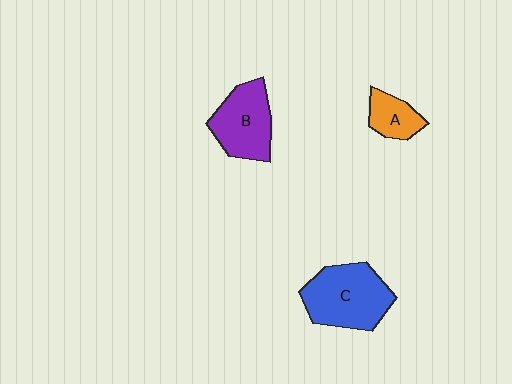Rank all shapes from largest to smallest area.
From largest to smallest: C (blue), B (purple), A (orange).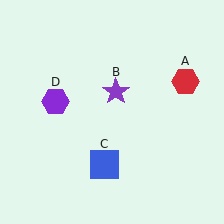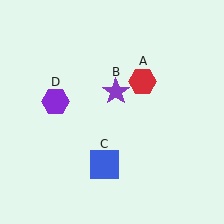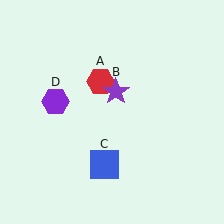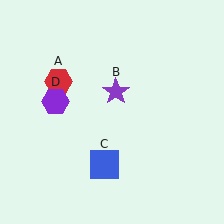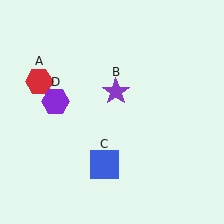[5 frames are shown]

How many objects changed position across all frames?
1 object changed position: red hexagon (object A).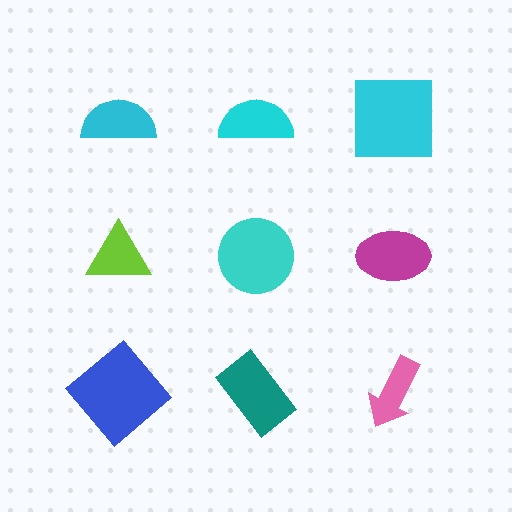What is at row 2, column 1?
A lime triangle.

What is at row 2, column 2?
A cyan circle.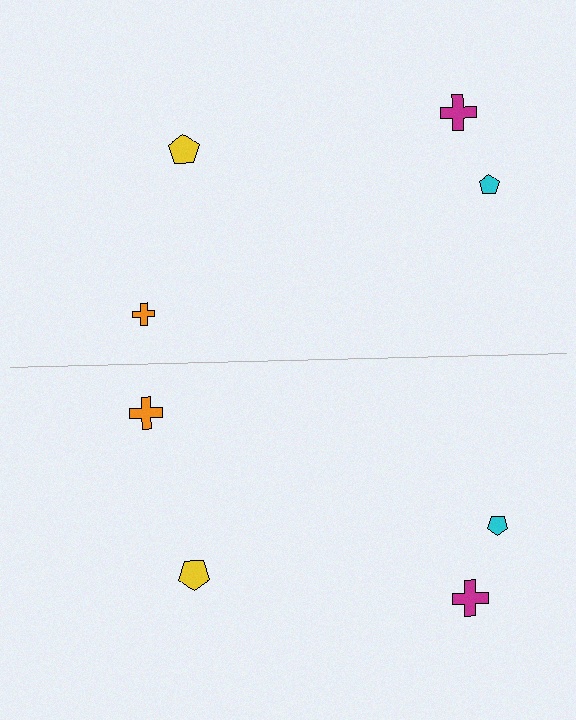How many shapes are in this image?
There are 8 shapes in this image.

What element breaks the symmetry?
The orange cross on the bottom side has a different size than its mirror counterpart.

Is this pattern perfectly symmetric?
No, the pattern is not perfectly symmetric. The orange cross on the bottom side has a different size than its mirror counterpart.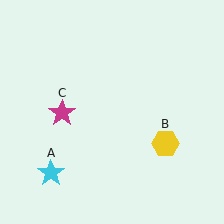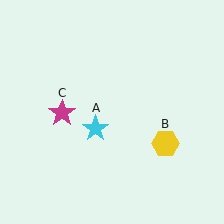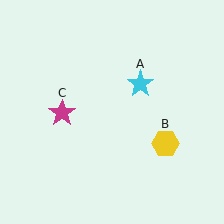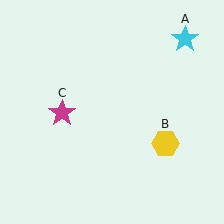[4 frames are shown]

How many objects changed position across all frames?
1 object changed position: cyan star (object A).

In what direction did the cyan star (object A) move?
The cyan star (object A) moved up and to the right.